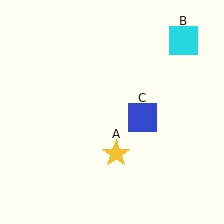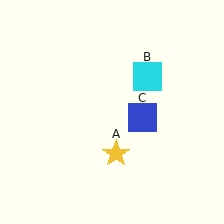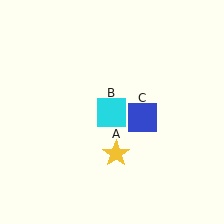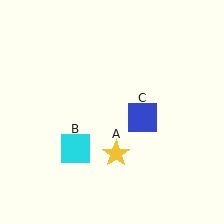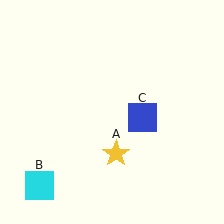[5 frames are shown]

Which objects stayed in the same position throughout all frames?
Yellow star (object A) and blue square (object C) remained stationary.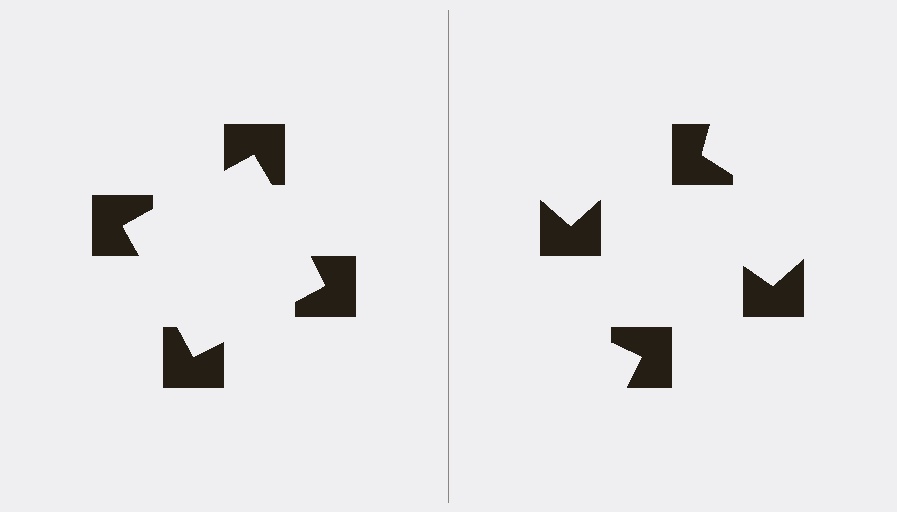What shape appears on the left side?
An illusory square.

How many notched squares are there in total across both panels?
8 — 4 on each side.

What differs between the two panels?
The notched squares are positioned identically on both sides; only the wedge orientations differ. On the left they align to a square; on the right they are misaligned.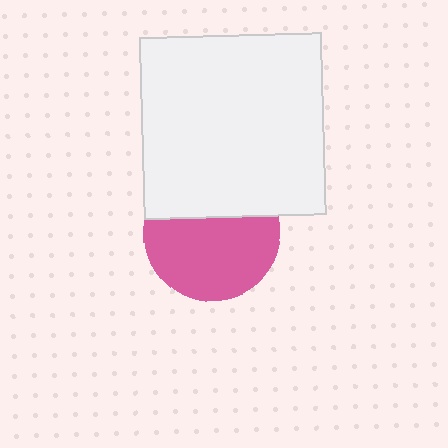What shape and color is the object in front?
The object in front is a white square.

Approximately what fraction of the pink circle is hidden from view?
Roughly 36% of the pink circle is hidden behind the white square.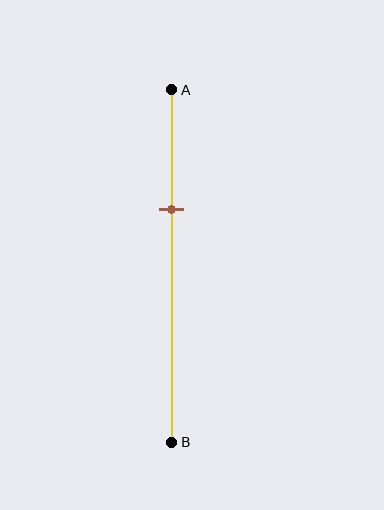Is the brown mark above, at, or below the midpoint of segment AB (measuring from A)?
The brown mark is above the midpoint of segment AB.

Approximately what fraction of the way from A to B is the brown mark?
The brown mark is approximately 35% of the way from A to B.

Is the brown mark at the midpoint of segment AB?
No, the mark is at about 35% from A, not at the 50% midpoint.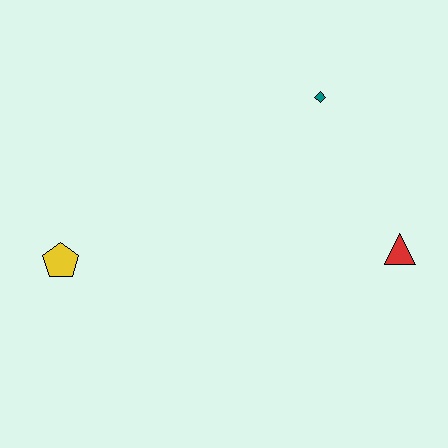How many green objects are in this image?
There are no green objects.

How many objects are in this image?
There are 3 objects.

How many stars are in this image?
There are no stars.